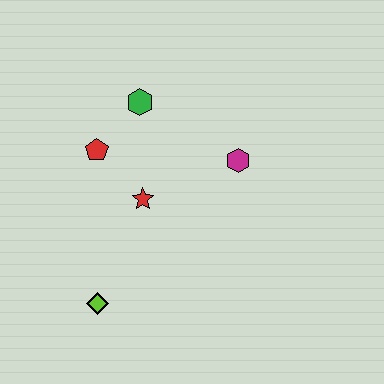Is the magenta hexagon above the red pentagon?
No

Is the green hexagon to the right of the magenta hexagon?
No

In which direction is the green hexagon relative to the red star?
The green hexagon is above the red star.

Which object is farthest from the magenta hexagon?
The lime diamond is farthest from the magenta hexagon.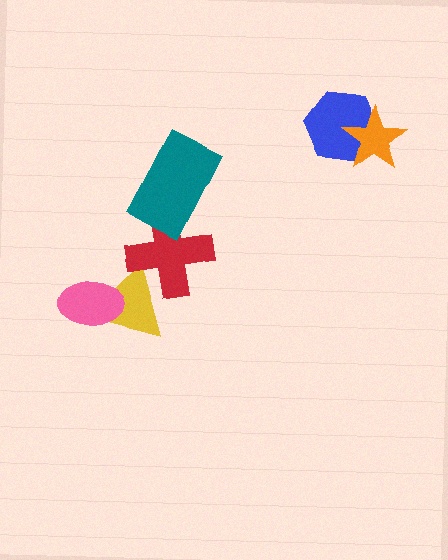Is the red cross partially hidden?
Yes, it is partially covered by another shape.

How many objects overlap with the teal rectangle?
1 object overlaps with the teal rectangle.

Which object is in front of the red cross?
The teal rectangle is in front of the red cross.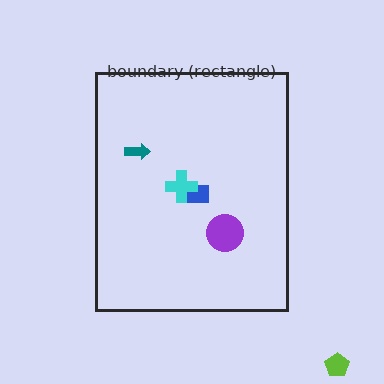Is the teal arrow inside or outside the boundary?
Inside.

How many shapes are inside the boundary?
4 inside, 1 outside.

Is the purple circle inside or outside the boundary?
Inside.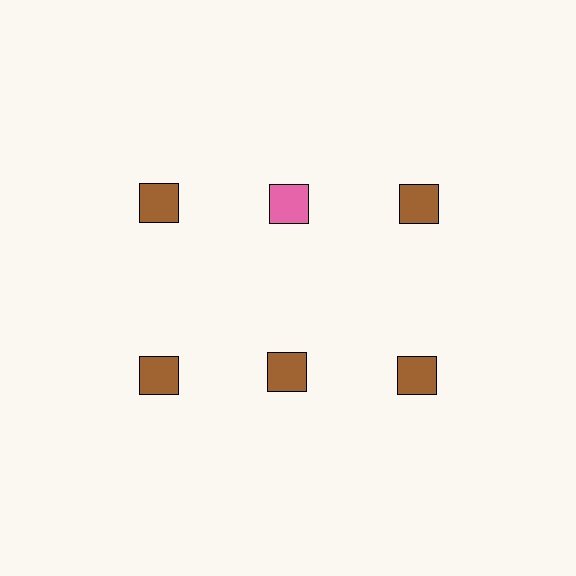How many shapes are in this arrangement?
There are 6 shapes arranged in a grid pattern.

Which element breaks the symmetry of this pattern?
The pink square in the top row, second from left column breaks the symmetry. All other shapes are brown squares.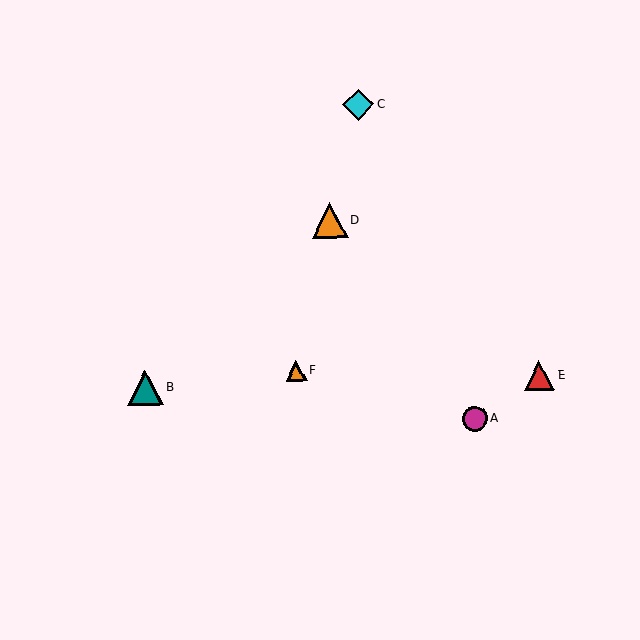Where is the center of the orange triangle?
The center of the orange triangle is at (296, 371).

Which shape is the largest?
The orange triangle (labeled D) is the largest.